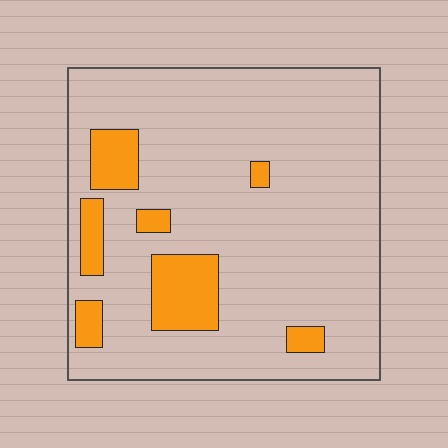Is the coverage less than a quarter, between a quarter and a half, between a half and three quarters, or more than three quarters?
Less than a quarter.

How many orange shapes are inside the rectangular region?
7.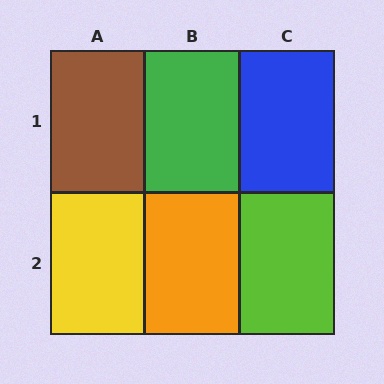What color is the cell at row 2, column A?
Yellow.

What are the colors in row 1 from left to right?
Brown, green, blue.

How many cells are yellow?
1 cell is yellow.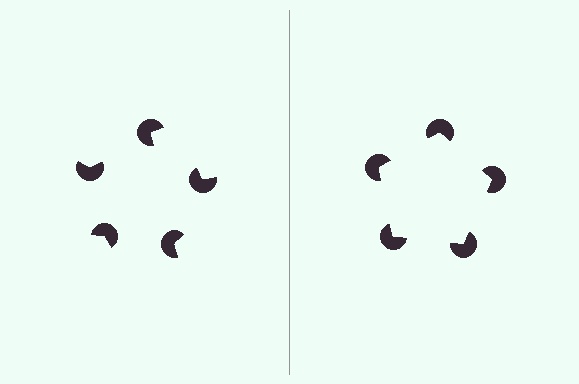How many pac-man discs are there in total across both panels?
10 — 5 on each side.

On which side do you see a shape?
An illusory pentagon appears on the right side. On the left side the wedge cuts are rotated, so no coherent shape forms.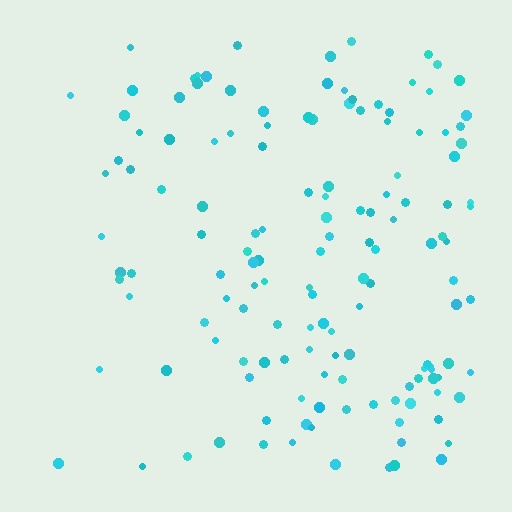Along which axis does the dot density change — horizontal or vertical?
Horizontal.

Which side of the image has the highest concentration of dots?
The right.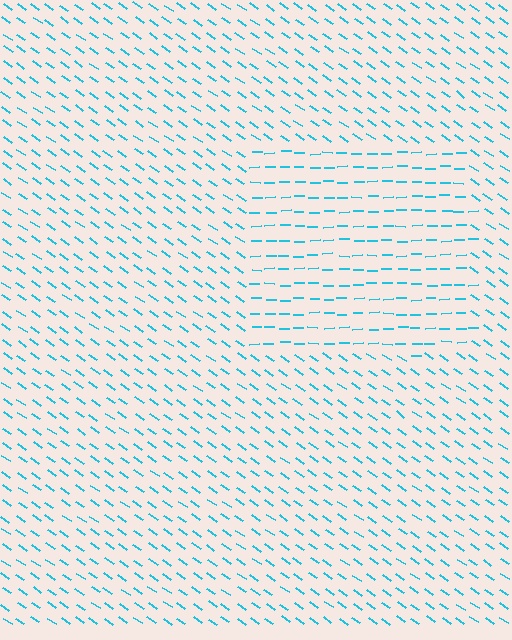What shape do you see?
I see a rectangle.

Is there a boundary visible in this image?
Yes, there is a texture boundary formed by a change in line orientation.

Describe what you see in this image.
The image is filled with small cyan line segments. A rectangle region in the image has lines oriented differently from the surrounding lines, creating a visible texture boundary.